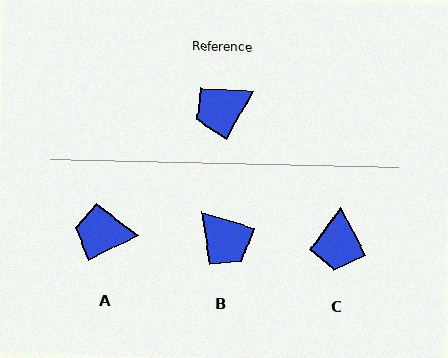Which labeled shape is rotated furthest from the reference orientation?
B, about 102 degrees away.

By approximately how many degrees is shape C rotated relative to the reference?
Approximately 57 degrees counter-clockwise.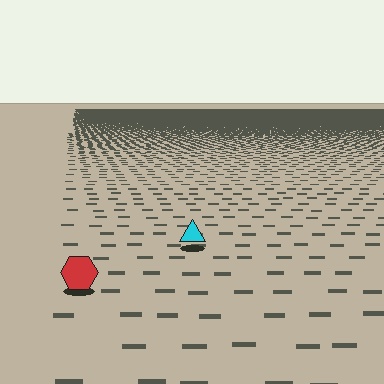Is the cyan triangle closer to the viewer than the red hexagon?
No. The red hexagon is closer — you can tell from the texture gradient: the ground texture is coarser near it.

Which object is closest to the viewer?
The red hexagon is closest. The texture marks near it are larger and more spread out.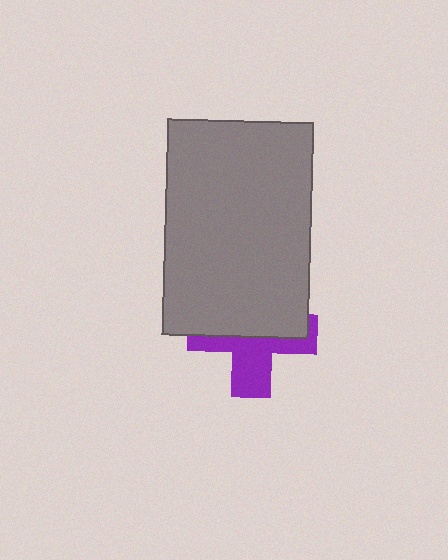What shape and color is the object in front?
The object in front is a gray rectangle.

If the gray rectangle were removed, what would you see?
You would see the complete purple cross.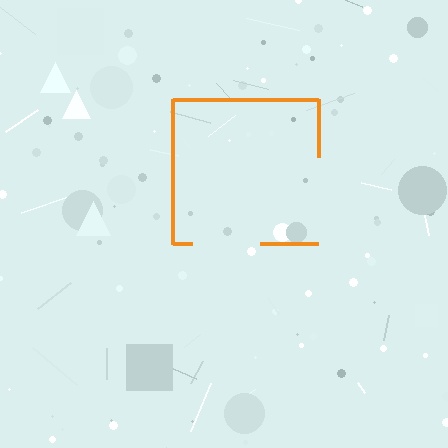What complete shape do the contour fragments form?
The contour fragments form a square.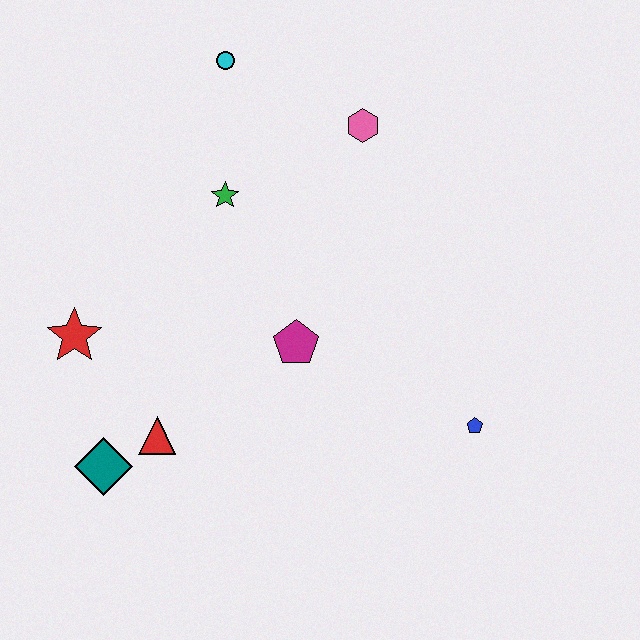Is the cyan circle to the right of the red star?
Yes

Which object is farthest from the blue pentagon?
The cyan circle is farthest from the blue pentagon.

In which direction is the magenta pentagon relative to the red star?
The magenta pentagon is to the right of the red star.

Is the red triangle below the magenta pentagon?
Yes